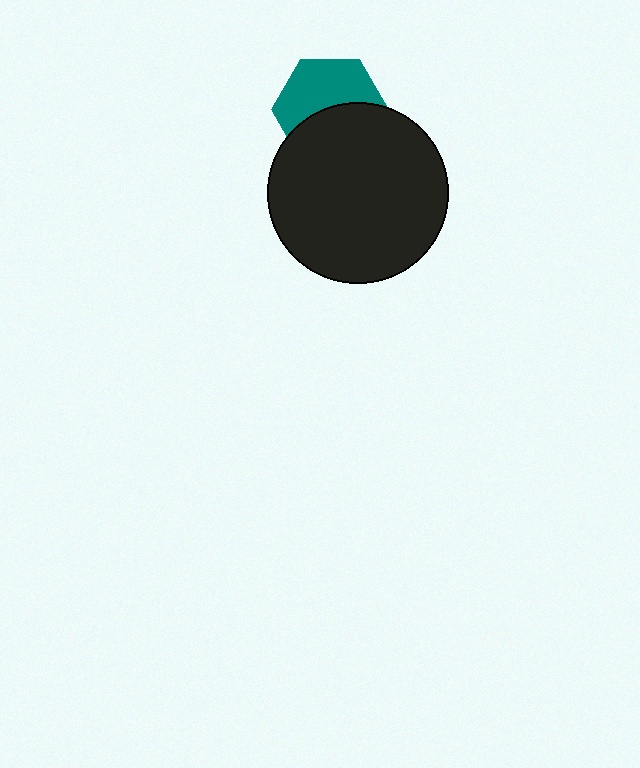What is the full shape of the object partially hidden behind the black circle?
The partially hidden object is a teal hexagon.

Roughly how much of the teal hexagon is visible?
About half of it is visible (roughly 52%).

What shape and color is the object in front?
The object in front is a black circle.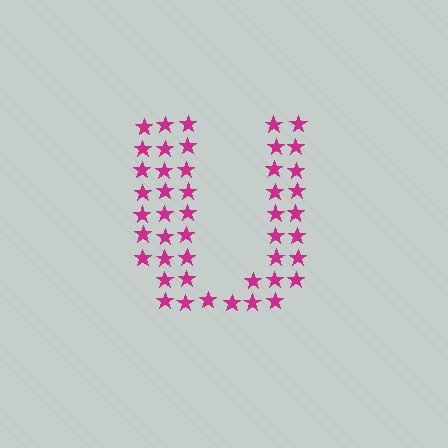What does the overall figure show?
The overall figure shows the letter U.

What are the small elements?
The small elements are stars.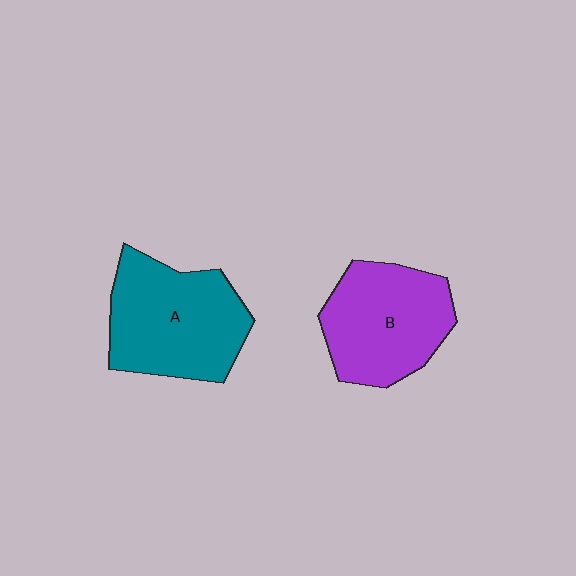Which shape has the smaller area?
Shape B (purple).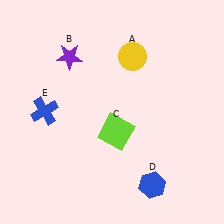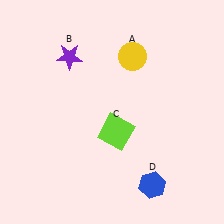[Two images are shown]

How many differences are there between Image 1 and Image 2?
There is 1 difference between the two images.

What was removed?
The blue cross (E) was removed in Image 2.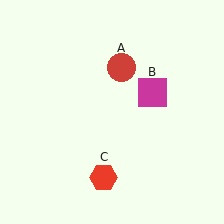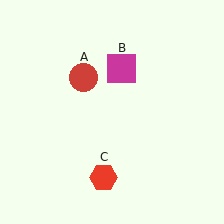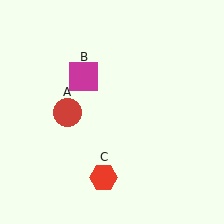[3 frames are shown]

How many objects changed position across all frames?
2 objects changed position: red circle (object A), magenta square (object B).